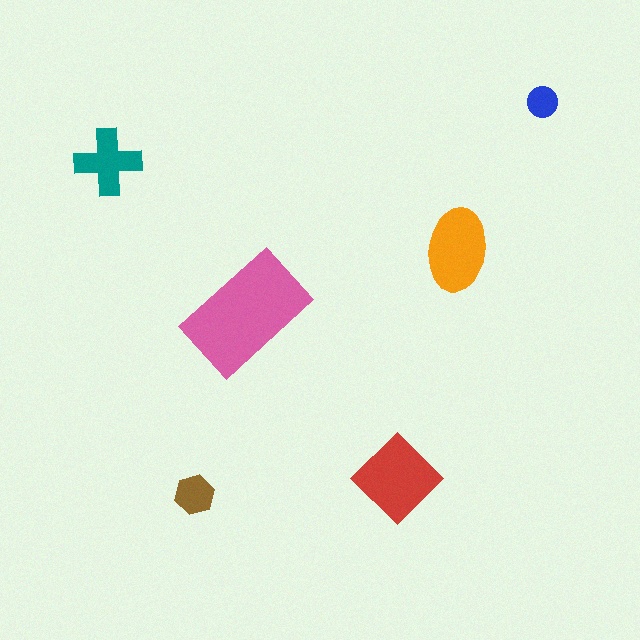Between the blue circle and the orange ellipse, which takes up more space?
The orange ellipse.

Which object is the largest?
The pink rectangle.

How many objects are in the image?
There are 6 objects in the image.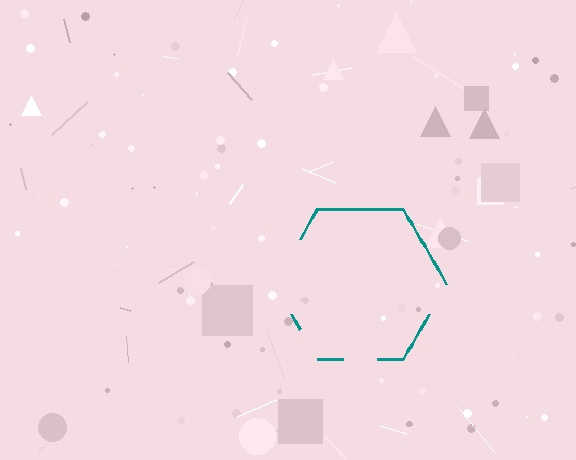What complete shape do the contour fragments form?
The contour fragments form a hexagon.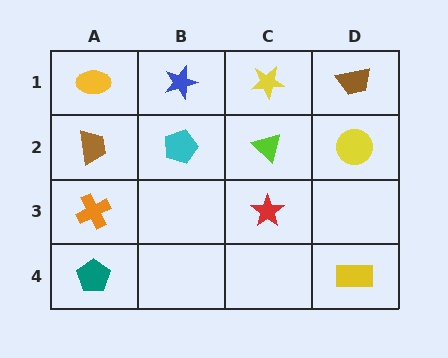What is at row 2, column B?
A cyan pentagon.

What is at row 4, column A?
A teal pentagon.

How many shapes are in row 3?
2 shapes.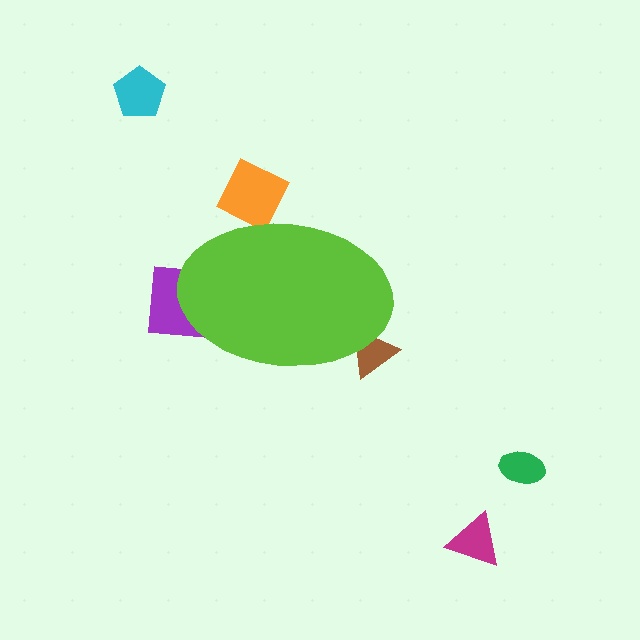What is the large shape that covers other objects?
A lime ellipse.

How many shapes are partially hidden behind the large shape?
3 shapes are partially hidden.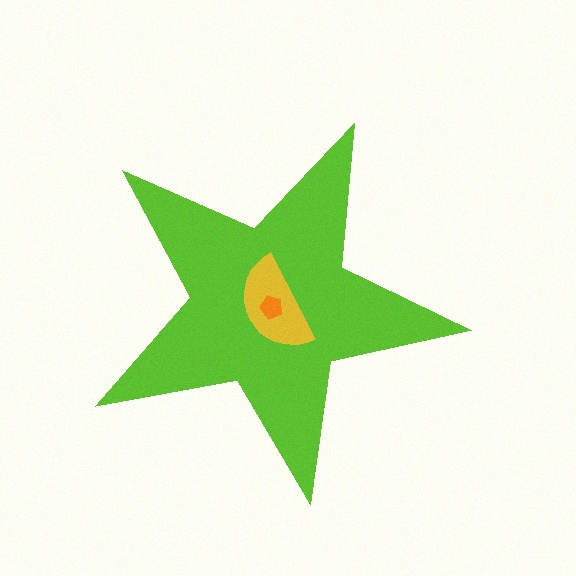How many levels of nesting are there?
3.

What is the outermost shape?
The lime star.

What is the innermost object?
The orange pentagon.